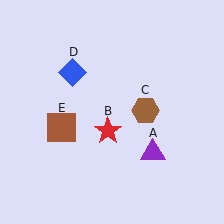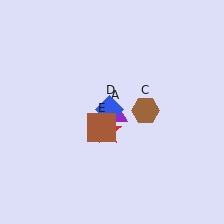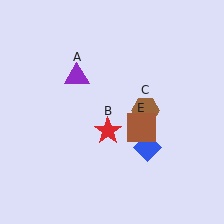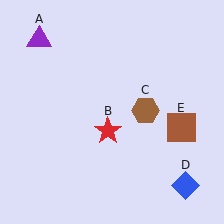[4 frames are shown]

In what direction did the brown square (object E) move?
The brown square (object E) moved right.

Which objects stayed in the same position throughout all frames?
Red star (object B) and brown hexagon (object C) remained stationary.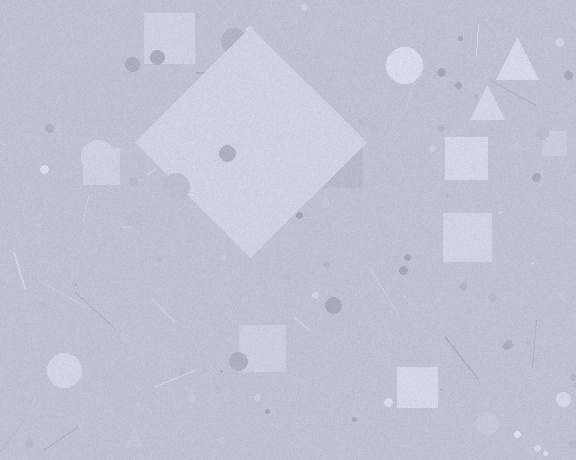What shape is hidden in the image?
A diamond is hidden in the image.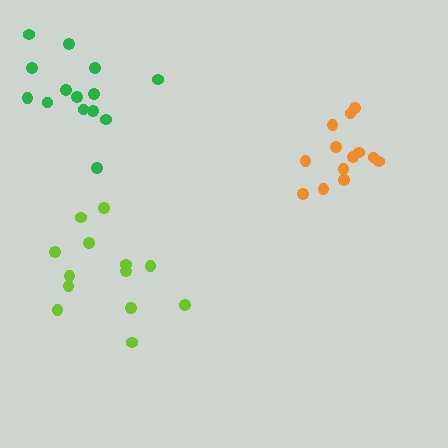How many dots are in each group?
Group 1: 13 dots, Group 2: 13 dots, Group 3: 14 dots (40 total).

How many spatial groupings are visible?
There are 3 spatial groupings.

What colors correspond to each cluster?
The clusters are colored: lime, orange, green.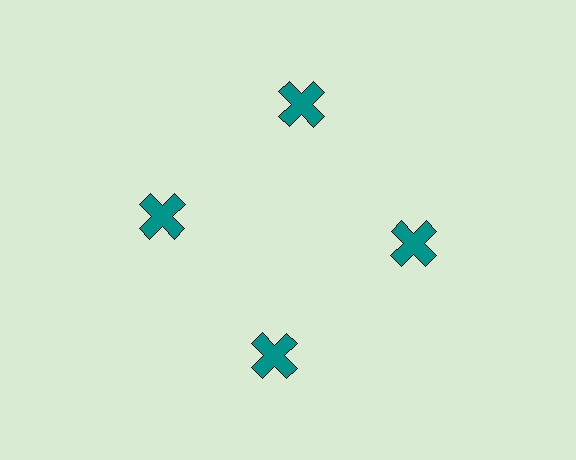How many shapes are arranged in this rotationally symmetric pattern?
There are 4 shapes, arranged in 4 groups of 1.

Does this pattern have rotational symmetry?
Yes, this pattern has 4-fold rotational symmetry. It looks the same after rotating 90 degrees around the center.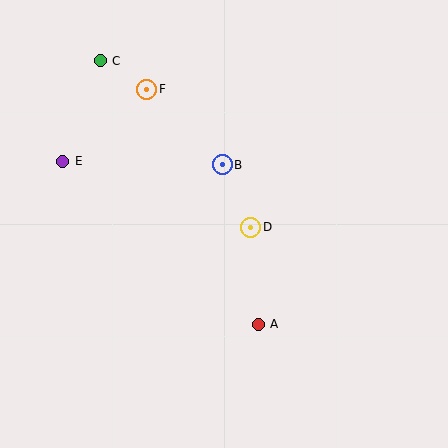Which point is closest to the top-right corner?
Point B is closest to the top-right corner.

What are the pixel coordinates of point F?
Point F is at (147, 89).